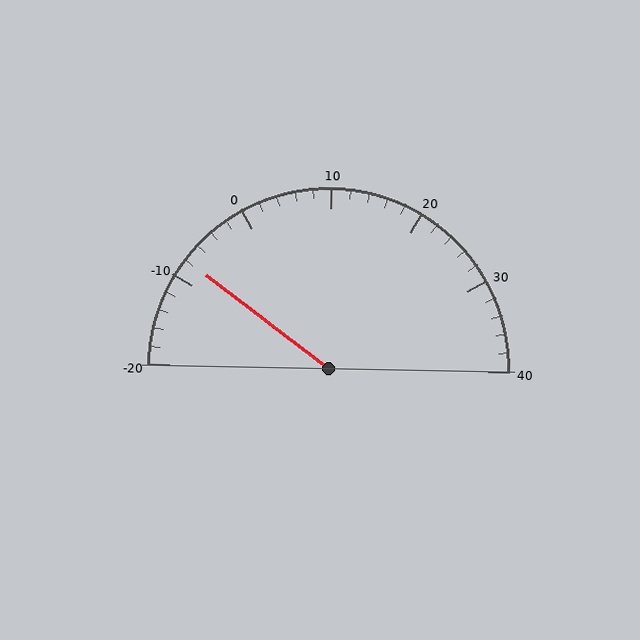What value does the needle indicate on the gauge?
The needle indicates approximately -8.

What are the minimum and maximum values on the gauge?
The gauge ranges from -20 to 40.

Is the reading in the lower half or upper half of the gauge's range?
The reading is in the lower half of the range (-20 to 40).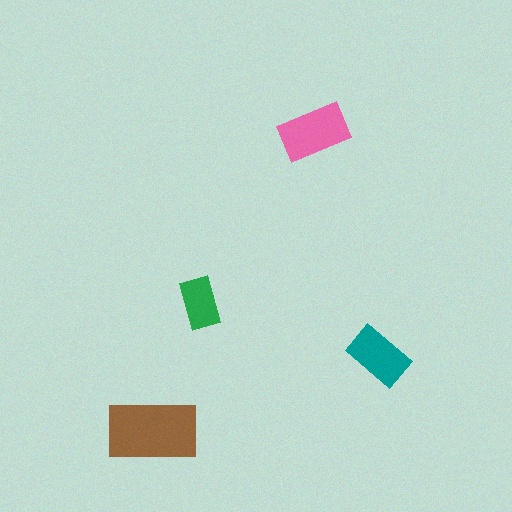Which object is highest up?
The pink rectangle is topmost.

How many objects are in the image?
There are 4 objects in the image.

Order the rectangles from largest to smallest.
the brown one, the pink one, the teal one, the green one.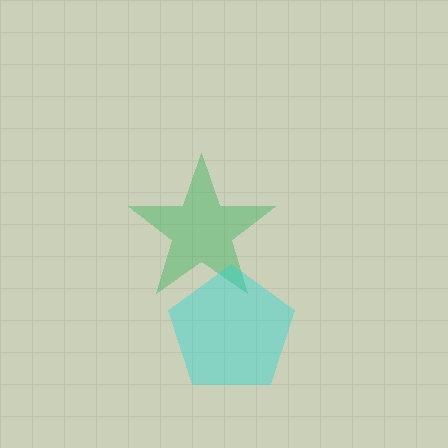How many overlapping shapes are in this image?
There are 2 overlapping shapes in the image.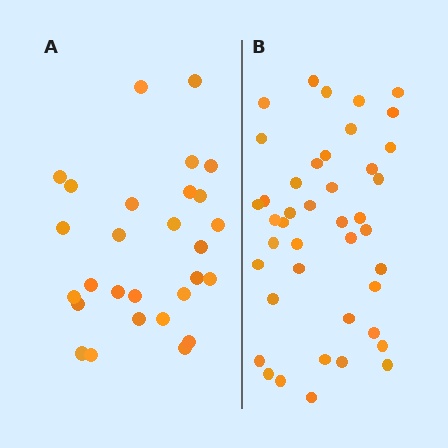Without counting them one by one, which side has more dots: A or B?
Region B (the right region) has more dots.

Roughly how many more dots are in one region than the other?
Region B has approximately 15 more dots than region A.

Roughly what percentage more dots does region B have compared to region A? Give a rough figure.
About 50% more.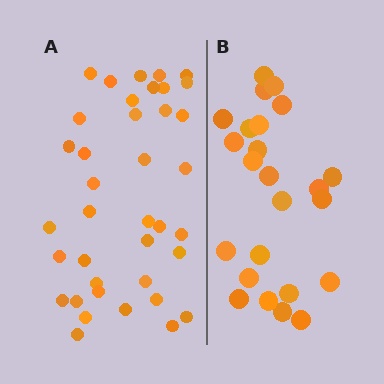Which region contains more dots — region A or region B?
Region A (the left region) has more dots.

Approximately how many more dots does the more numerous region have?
Region A has approximately 15 more dots than region B.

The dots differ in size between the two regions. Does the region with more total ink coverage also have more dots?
No. Region B has more total ink coverage because its dots are larger, but region A actually contains more individual dots. Total area can be misleading — the number of items is what matters here.